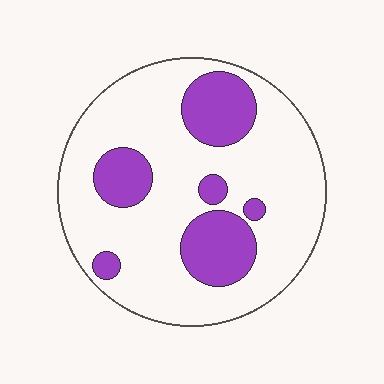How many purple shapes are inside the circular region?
6.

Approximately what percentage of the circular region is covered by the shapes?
Approximately 25%.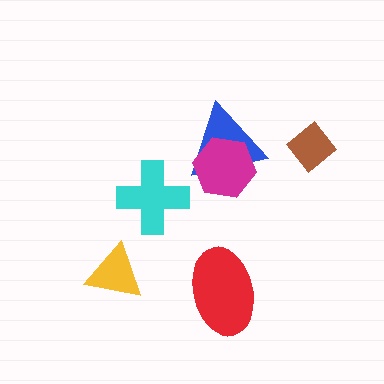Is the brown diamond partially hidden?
No, no other shape covers it.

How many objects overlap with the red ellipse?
0 objects overlap with the red ellipse.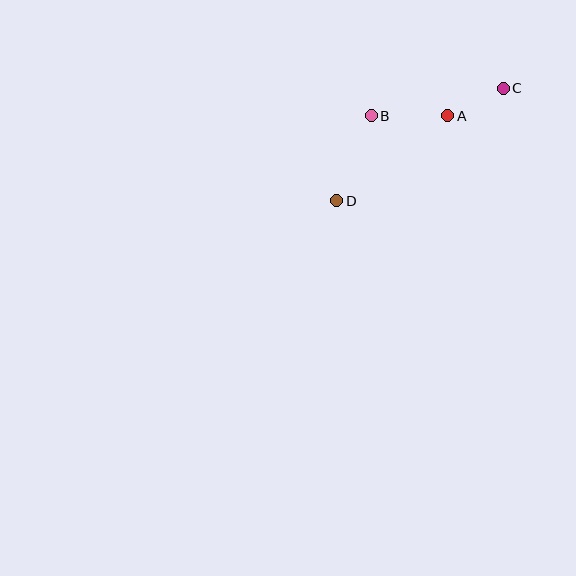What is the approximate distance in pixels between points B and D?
The distance between B and D is approximately 92 pixels.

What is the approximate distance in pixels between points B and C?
The distance between B and C is approximately 135 pixels.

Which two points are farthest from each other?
Points C and D are farthest from each other.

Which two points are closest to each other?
Points A and C are closest to each other.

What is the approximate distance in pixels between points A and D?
The distance between A and D is approximately 140 pixels.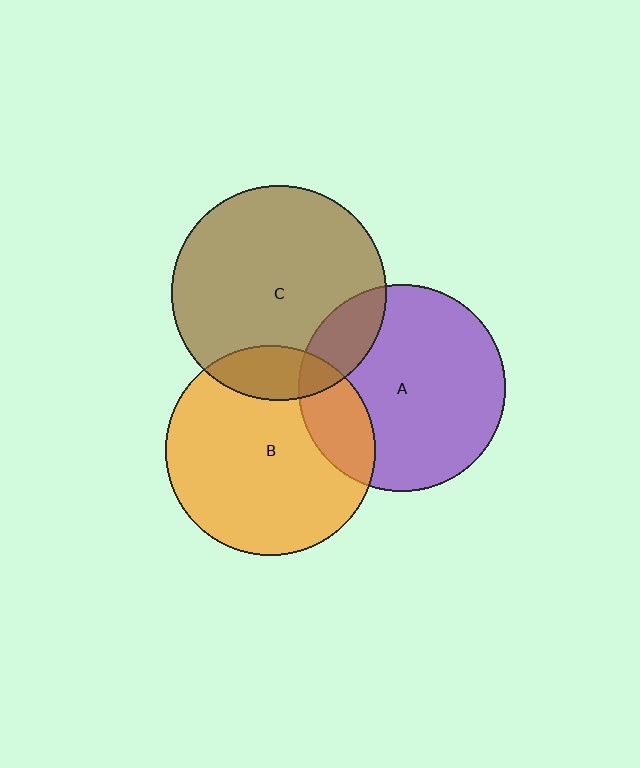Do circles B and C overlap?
Yes.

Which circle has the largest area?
Circle C (brown).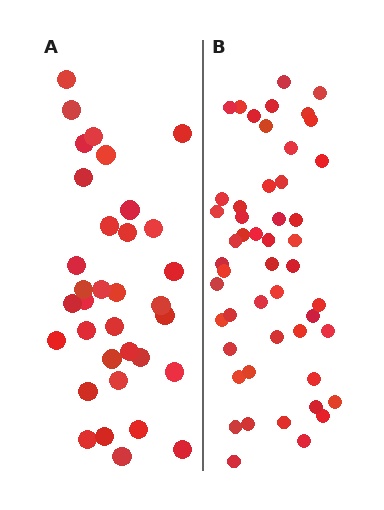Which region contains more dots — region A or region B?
Region B (the right region) has more dots.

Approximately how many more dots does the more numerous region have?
Region B has approximately 15 more dots than region A.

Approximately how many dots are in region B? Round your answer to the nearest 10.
About 50 dots.